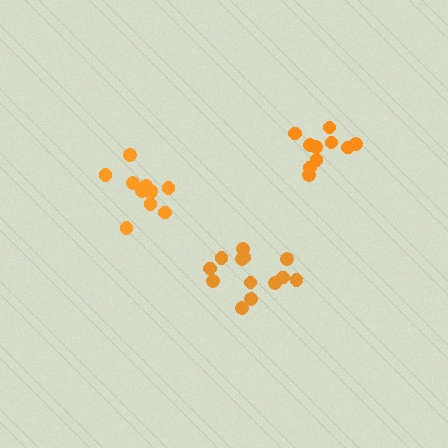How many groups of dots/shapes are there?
There are 3 groups.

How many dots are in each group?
Group 1: 10 dots, Group 2: 11 dots, Group 3: 13 dots (34 total).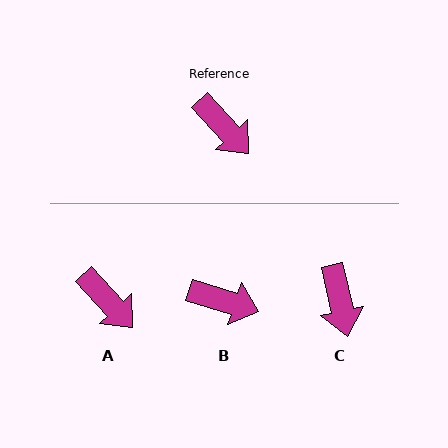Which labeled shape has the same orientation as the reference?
A.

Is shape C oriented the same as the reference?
No, it is off by about 30 degrees.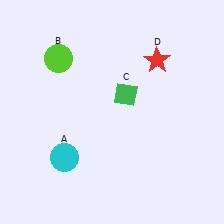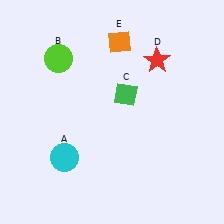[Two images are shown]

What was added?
An orange diamond (E) was added in Image 2.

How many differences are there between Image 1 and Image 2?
There is 1 difference between the two images.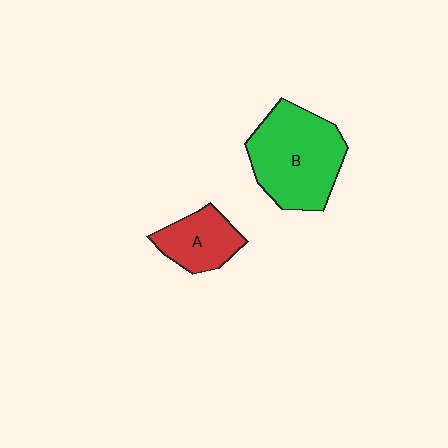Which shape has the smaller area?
Shape A (red).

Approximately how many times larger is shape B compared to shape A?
Approximately 2.0 times.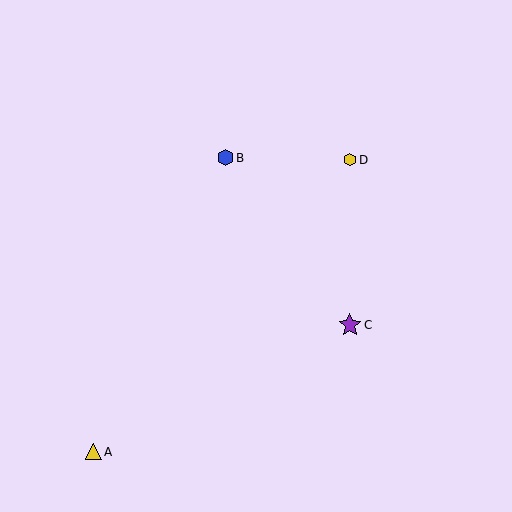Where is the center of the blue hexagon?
The center of the blue hexagon is at (225, 158).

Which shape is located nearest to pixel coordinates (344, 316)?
The purple star (labeled C) at (350, 325) is nearest to that location.